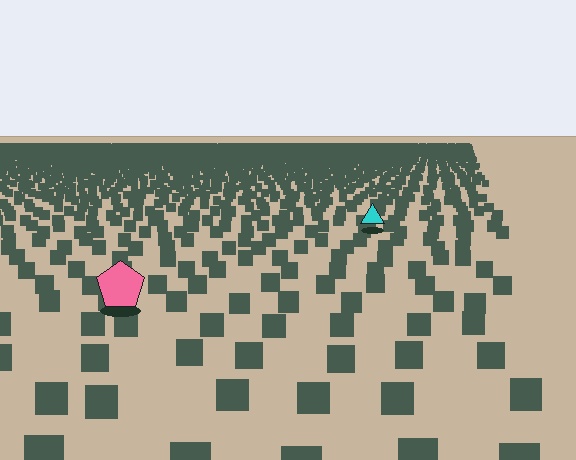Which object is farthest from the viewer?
The cyan triangle is farthest from the viewer. It appears smaller and the ground texture around it is denser.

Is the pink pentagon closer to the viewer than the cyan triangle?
Yes. The pink pentagon is closer — you can tell from the texture gradient: the ground texture is coarser near it.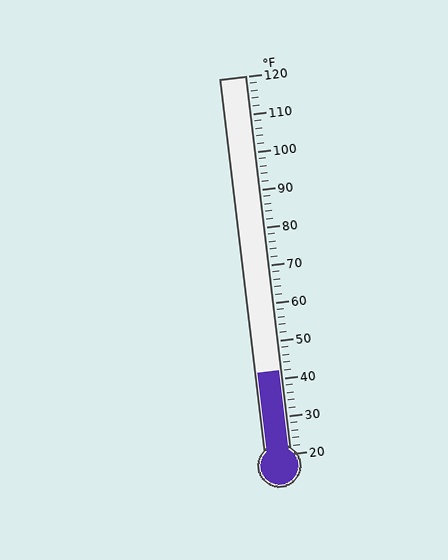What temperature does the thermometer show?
The thermometer shows approximately 42°F.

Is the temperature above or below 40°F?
The temperature is above 40°F.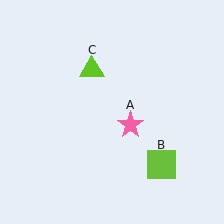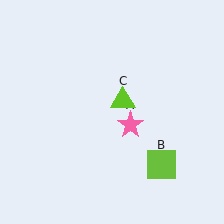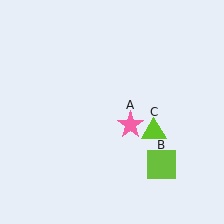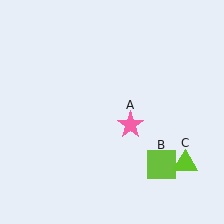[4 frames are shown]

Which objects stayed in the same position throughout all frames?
Pink star (object A) and lime square (object B) remained stationary.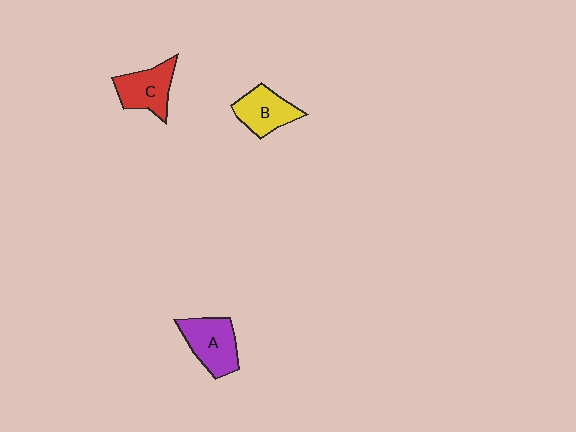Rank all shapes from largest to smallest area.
From largest to smallest: A (purple), C (red), B (yellow).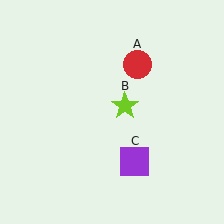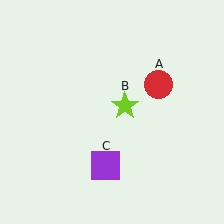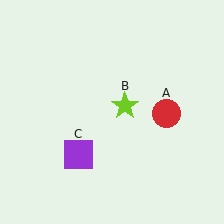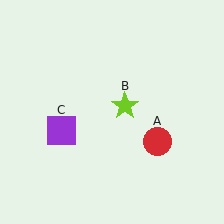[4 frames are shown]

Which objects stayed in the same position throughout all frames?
Lime star (object B) remained stationary.